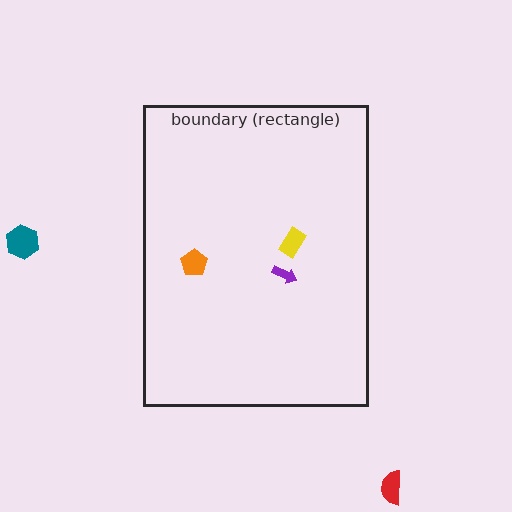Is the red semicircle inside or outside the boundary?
Outside.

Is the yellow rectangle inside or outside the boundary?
Inside.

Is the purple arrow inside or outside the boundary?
Inside.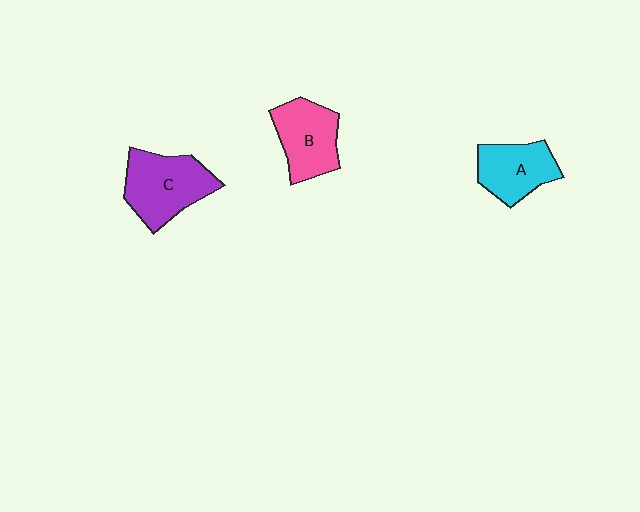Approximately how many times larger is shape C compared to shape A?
Approximately 1.3 times.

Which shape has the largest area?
Shape C (purple).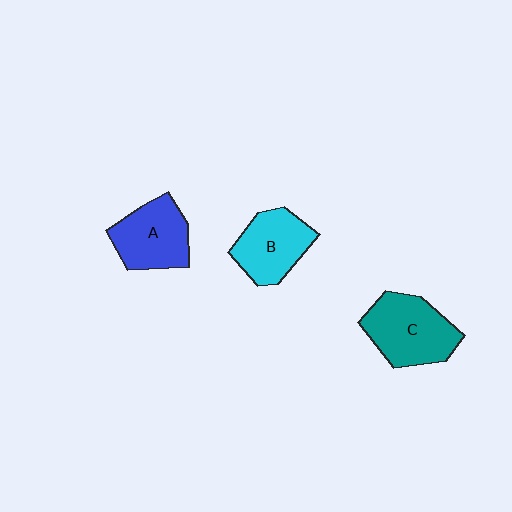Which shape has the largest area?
Shape C (teal).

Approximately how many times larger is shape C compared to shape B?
Approximately 1.2 times.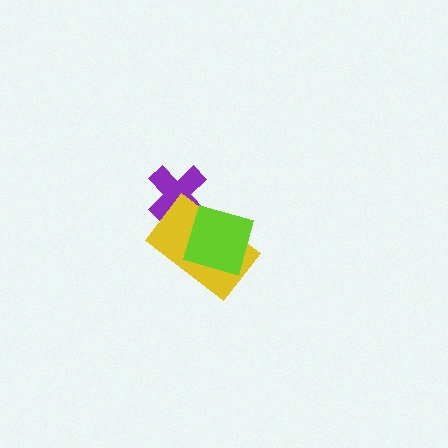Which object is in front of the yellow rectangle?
The lime square is in front of the yellow rectangle.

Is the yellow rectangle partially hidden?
Yes, it is partially covered by another shape.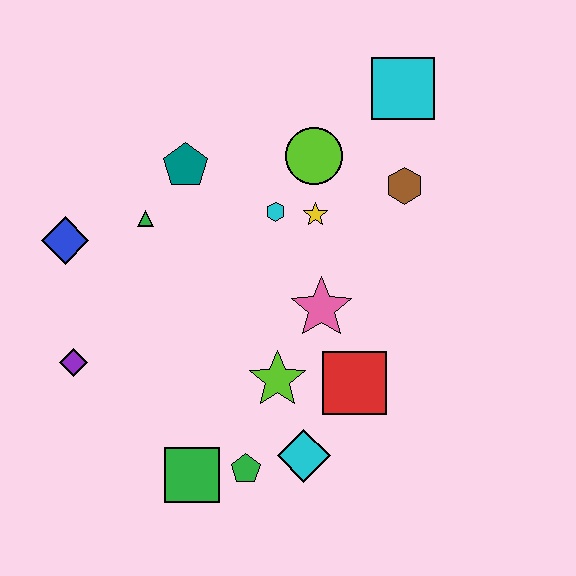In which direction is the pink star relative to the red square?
The pink star is above the red square.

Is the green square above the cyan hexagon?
No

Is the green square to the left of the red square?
Yes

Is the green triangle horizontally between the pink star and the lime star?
No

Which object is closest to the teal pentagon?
The green triangle is closest to the teal pentagon.